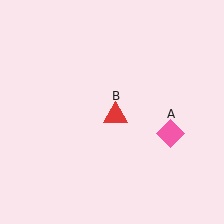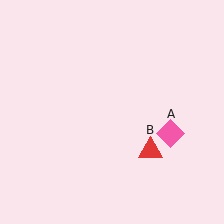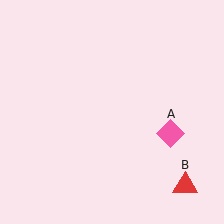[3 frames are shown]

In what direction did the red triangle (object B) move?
The red triangle (object B) moved down and to the right.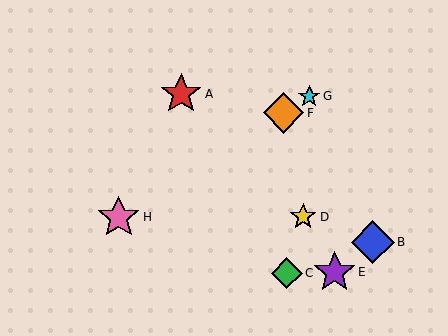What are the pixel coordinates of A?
Object A is at (181, 94).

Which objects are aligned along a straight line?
Objects F, G, H are aligned along a straight line.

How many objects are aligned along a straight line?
3 objects (F, G, H) are aligned along a straight line.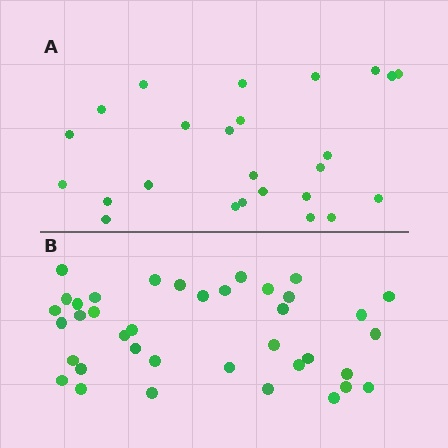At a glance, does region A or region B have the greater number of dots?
Region B (the bottom region) has more dots.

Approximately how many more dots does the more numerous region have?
Region B has approximately 15 more dots than region A.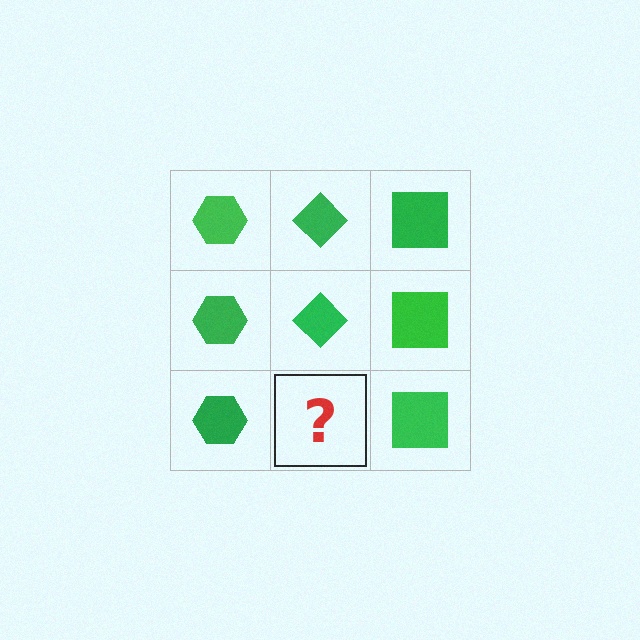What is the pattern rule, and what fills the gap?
The rule is that each column has a consistent shape. The gap should be filled with a green diamond.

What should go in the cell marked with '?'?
The missing cell should contain a green diamond.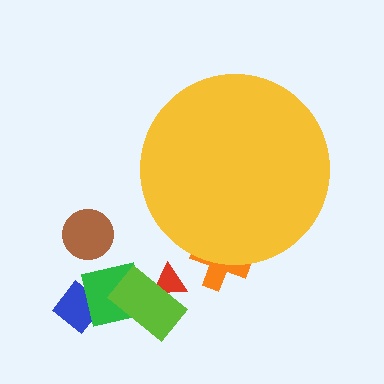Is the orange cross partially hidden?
Yes, the orange cross is partially hidden behind the yellow circle.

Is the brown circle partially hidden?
No, the brown circle is fully visible.